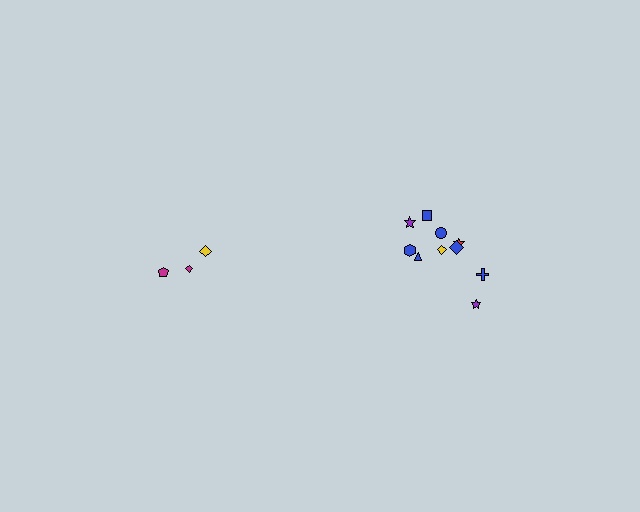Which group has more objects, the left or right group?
The right group.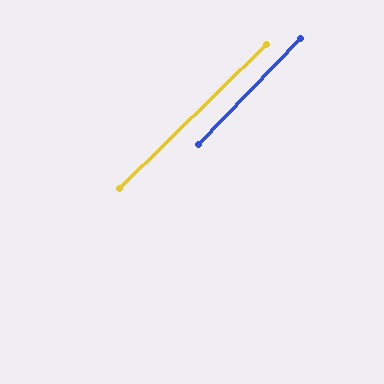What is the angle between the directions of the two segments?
Approximately 1 degree.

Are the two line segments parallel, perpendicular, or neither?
Parallel — their directions differ by only 1.5°.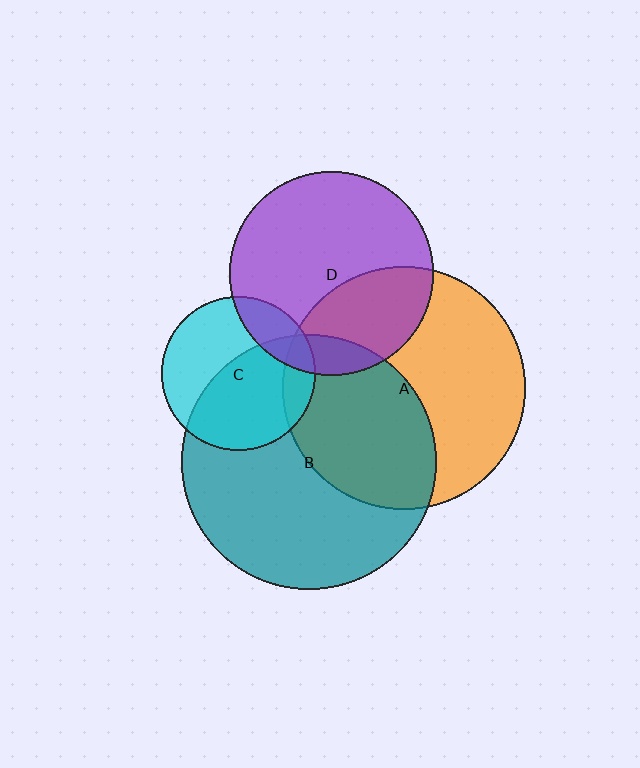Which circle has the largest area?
Circle B (teal).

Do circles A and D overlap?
Yes.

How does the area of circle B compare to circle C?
Approximately 2.7 times.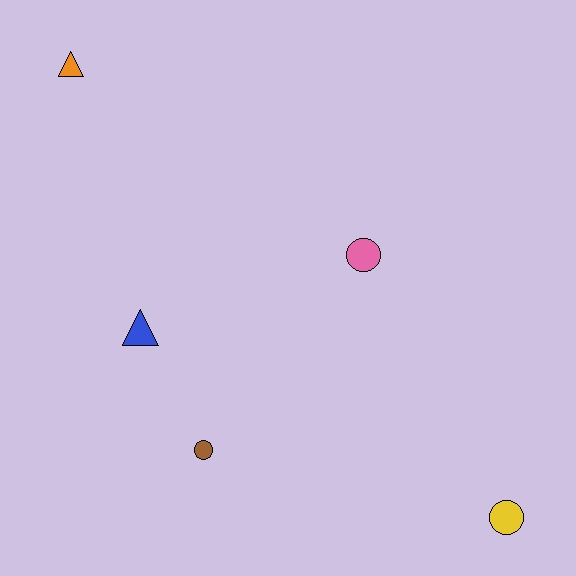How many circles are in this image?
There are 3 circles.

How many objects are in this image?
There are 5 objects.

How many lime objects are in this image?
There are no lime objects.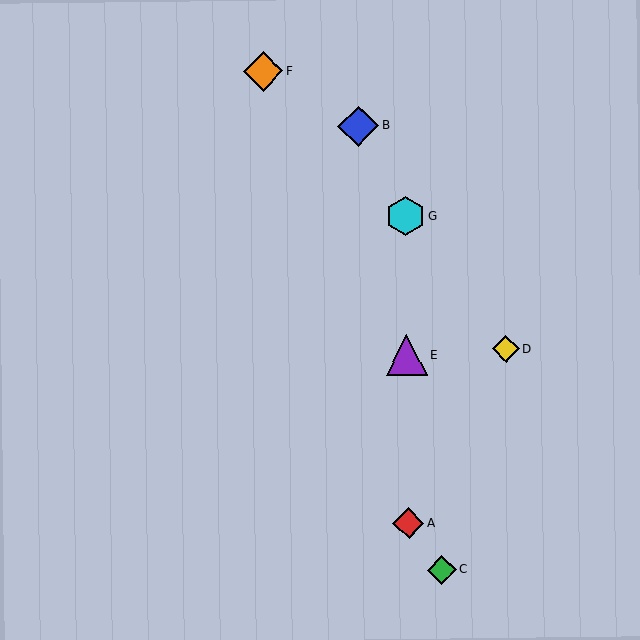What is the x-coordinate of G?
Object G is at x≈405.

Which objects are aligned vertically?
Objects A, E, G are aligned vertically.